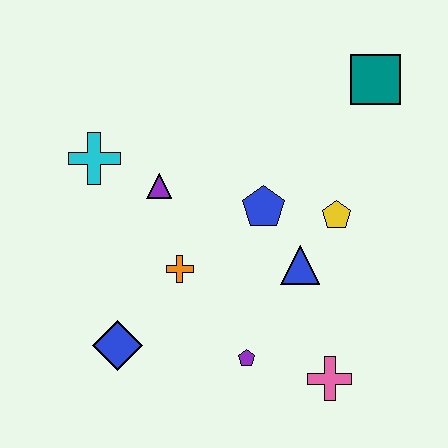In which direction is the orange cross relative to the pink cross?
The orange cross is to the left of the pink cross.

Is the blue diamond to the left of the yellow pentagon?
Yes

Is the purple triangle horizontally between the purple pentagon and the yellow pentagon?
No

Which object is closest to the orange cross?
The purple triangle is closest to the orange cross.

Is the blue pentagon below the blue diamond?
No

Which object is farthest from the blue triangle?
The cyan cross is farthest from the blue triangle.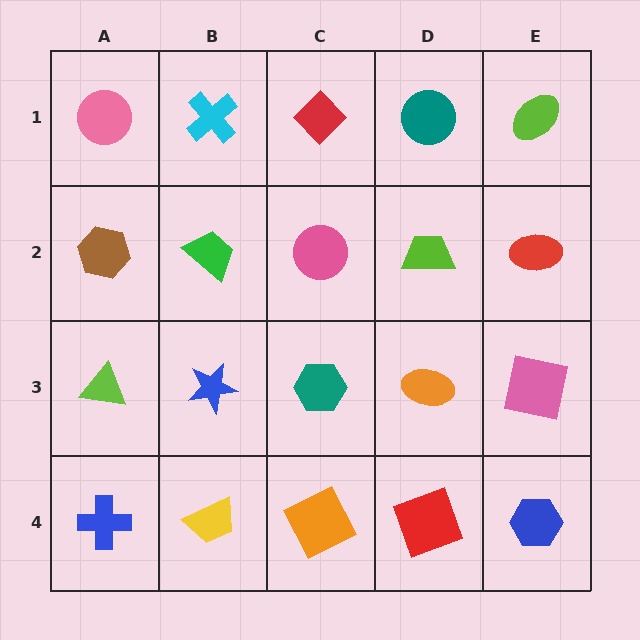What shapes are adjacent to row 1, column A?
A brown hexagon (row 2, column A), a cyan cross (row 1, column B).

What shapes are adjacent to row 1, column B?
A green trapezoid (row 2, column B), a pink circle (row 1, column A), a red diamond (row 1, column C).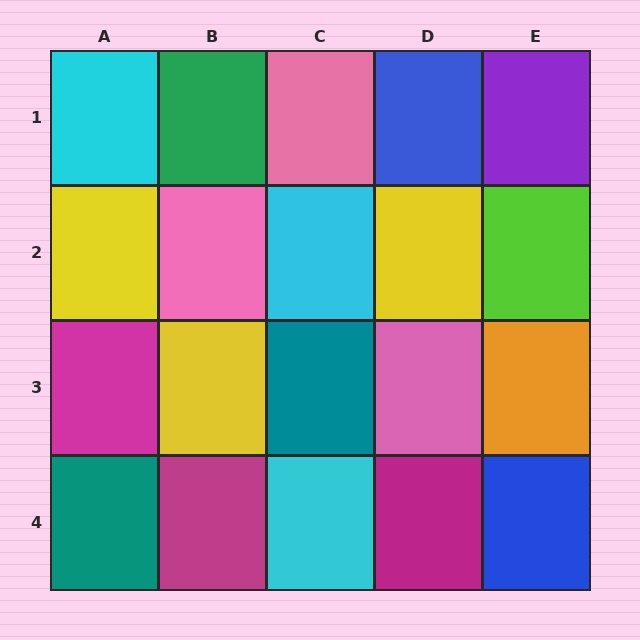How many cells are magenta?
3 cells are magenta.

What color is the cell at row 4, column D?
Magenta.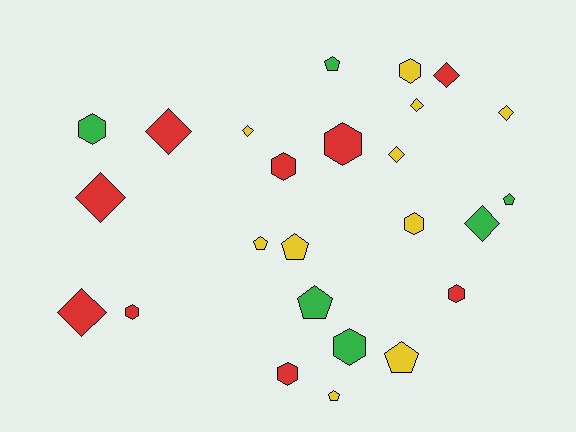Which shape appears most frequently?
Hexagon, with 9 objects.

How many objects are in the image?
There are 25 objects.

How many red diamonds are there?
There are 4 red diamonds.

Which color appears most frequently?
Yellow, with 10 objects.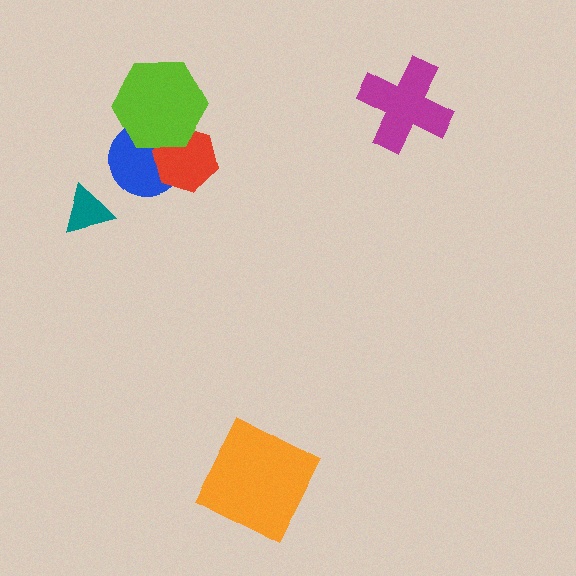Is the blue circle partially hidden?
Yes, it is partially covered by another shape.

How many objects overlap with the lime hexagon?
2 objects overlap with the lime hexagon.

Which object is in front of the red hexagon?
The lime hexagon is in front of the red hexagon.